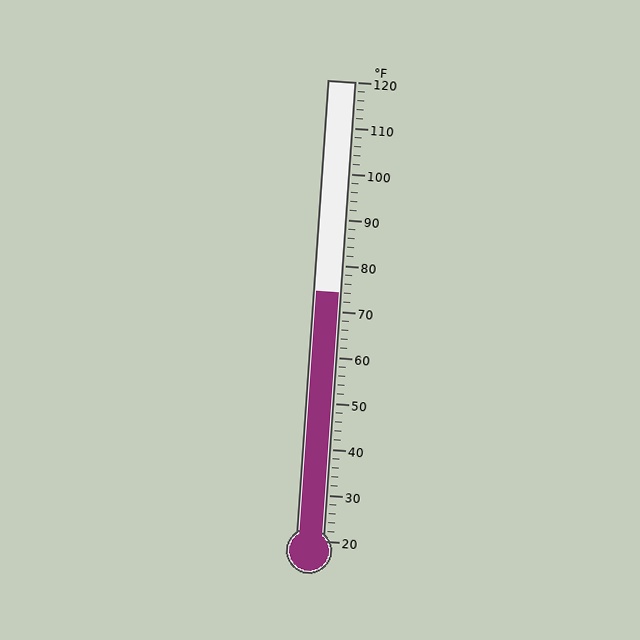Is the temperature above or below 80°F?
The temperature is below 80°F.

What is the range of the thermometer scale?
The thermometer scale ranges from 20°F to 120°F.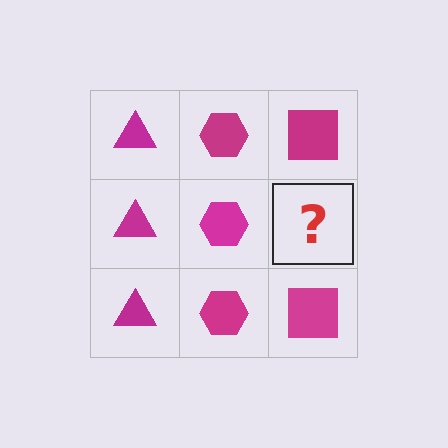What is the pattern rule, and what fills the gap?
The rule is that each column has a consistent shape. The gap should be filled with a magenta square.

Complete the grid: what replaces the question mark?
The question mark should be replaced with a magenta square.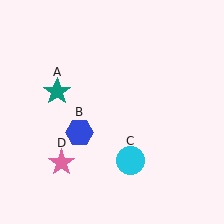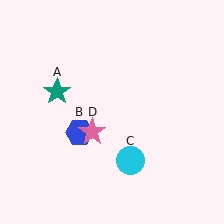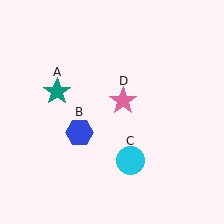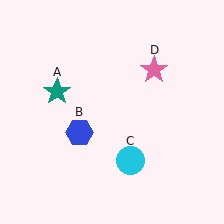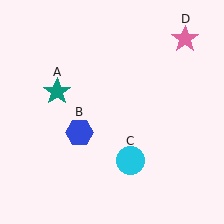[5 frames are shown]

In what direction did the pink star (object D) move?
The pink star (object D) moved up and to the right.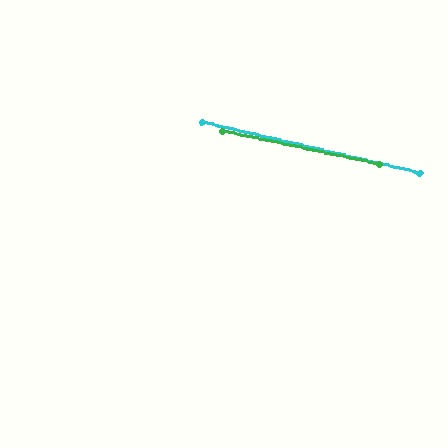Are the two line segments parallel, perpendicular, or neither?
Parallel — their directions differ by only 1.0°.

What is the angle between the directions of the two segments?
Approximately 1 degree.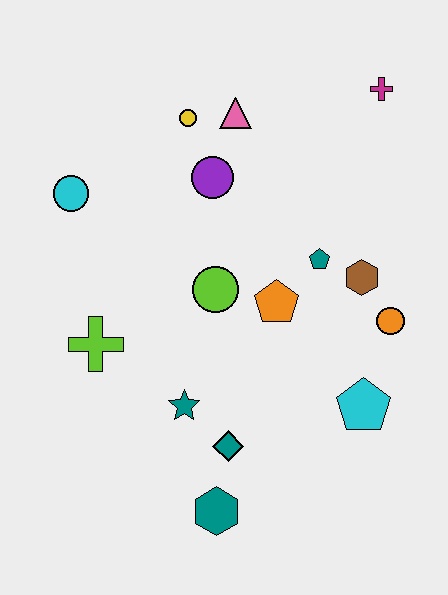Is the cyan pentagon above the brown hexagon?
No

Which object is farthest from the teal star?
The magenta cross is farthest from the teal star.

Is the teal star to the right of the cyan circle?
Yes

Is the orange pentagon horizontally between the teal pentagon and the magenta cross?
No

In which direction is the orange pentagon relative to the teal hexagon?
The orange pentagon is above the teal hexagon.